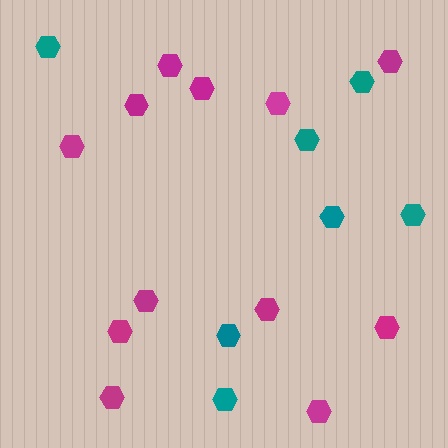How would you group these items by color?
There are 2 groups: one group of magenta hexagons (12) and one group of teal hexagons (7).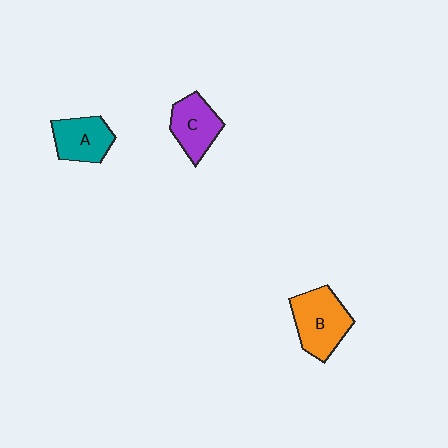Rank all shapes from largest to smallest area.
From largest to smallest: B (orange), C (purple), A (teal).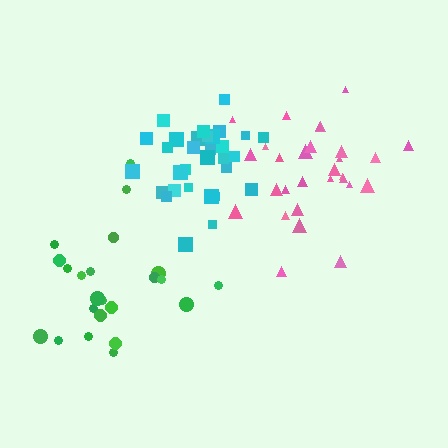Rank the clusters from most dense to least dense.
cyan, green, pink.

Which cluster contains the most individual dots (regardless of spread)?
Cyan (31).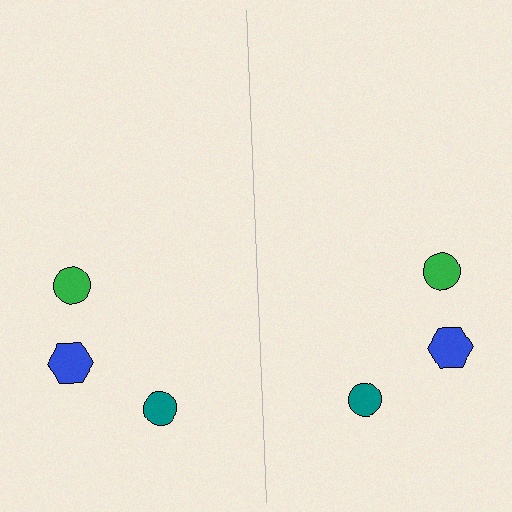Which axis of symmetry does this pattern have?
The pattern has a vertical axis of symmetry running through the center of the image.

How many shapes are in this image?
There are 6 shapes in this image.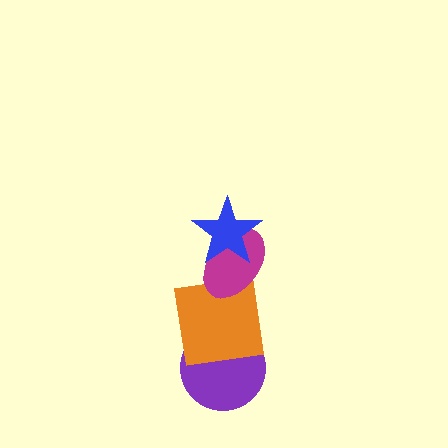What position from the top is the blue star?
The blue star is 1st from the top.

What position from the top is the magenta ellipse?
The magenta ellipse is 2nd from the top.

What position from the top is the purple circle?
The purple circle is 4th from the top.